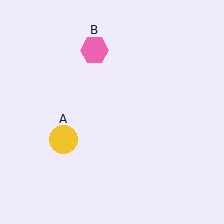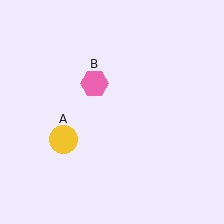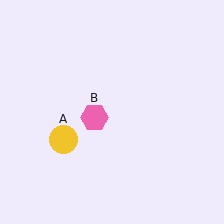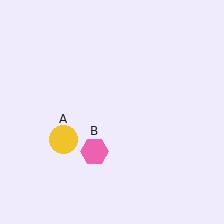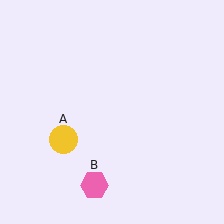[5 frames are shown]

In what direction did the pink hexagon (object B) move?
The pink hexagon (object B) moved down.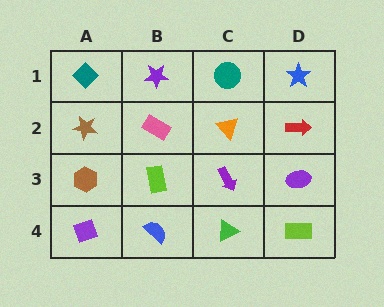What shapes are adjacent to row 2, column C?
A teal circle (row 1, column C), a purple arrow (row 3, column C), a pink rectangle (row 2, column B), a red arrow (row 2, column D).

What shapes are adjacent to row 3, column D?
A red arrow (row 2, column D), a lime rectangle (row 4, column D), a purple arrow (row 3, column C).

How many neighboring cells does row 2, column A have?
3.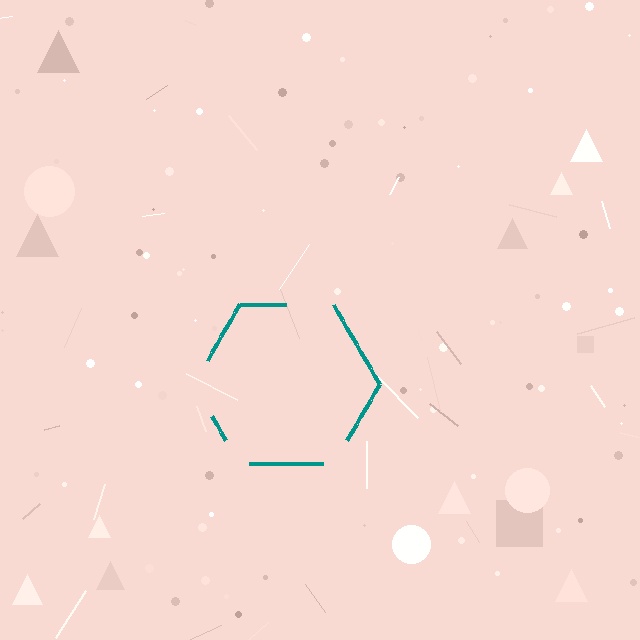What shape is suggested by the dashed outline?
The dashed outline suggests a hexagon.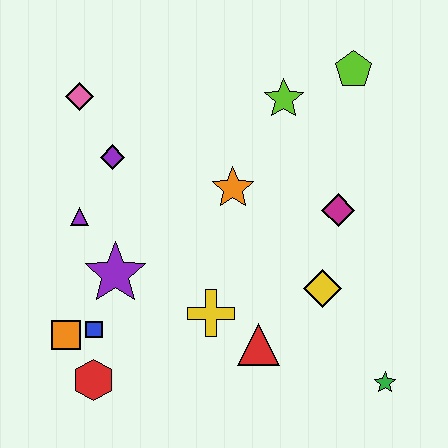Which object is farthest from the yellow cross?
The lime pentagon is farthest from the yellow cross.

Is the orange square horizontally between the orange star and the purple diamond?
No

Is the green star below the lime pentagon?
Yes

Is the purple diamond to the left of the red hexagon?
No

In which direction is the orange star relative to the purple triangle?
The orange star is to the right of the purple triangle.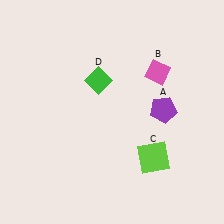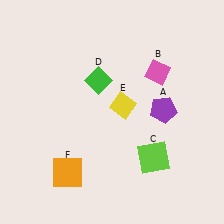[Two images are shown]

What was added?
A yellow diamond (E), an orange square (F) were added in Image 2.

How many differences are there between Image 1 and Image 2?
There are 2 differences between the two images.